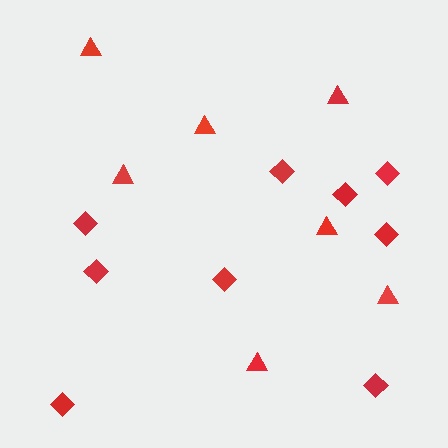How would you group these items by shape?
There are 2 groups: one group of diamonds (9) and one group of triangles (7).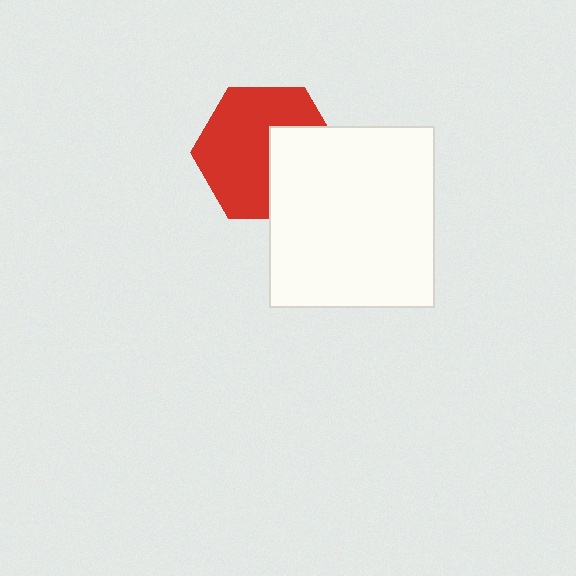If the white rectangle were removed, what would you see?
You would see the complete red hexagon.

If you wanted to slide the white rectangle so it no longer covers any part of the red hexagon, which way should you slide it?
Slide it right — that is the most direct way to separate the two shapes.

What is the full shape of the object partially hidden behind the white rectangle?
The partially hidden object is a red hexagon.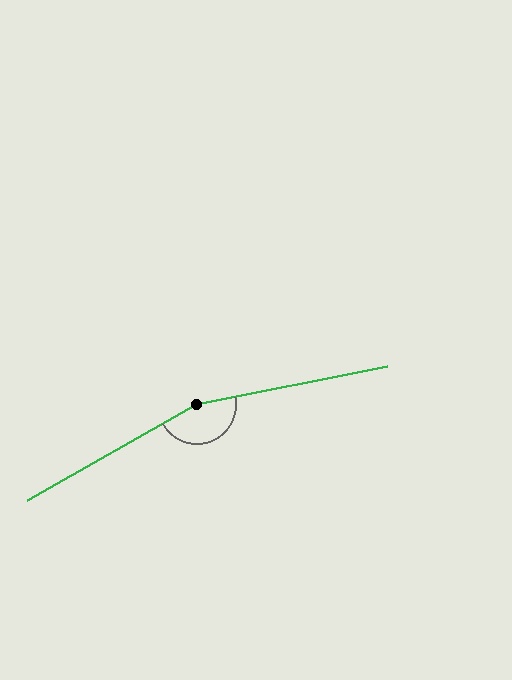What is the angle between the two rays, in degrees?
Approximately 162 degrees.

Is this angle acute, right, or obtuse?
It is obtuse.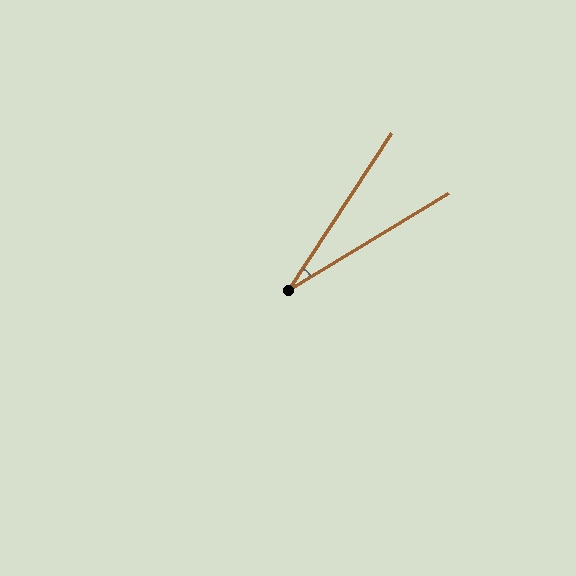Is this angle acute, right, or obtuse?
It is acute.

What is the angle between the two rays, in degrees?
Approximately 26 degrees.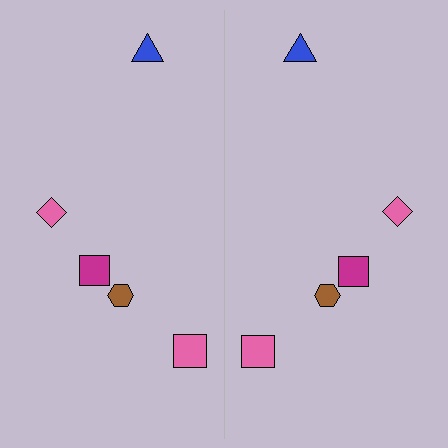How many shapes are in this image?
There are 10 shapes in this image.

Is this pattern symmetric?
Yes, this pattern has bilateral (reflection) symmetry.